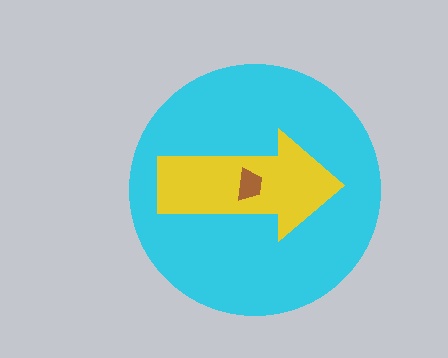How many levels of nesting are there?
3.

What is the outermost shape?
The cyan circle.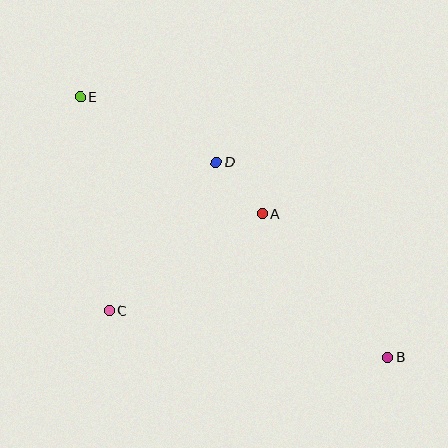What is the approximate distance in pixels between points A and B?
The distance between A and B is approximately 190 pixels.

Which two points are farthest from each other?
Points B and E are farthest from each other.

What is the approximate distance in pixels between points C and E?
The distance between C and E is approximately 216 pixels.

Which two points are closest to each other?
Points A and D are closest to each other.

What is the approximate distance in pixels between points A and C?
The distance between A and C is approximately 181 pixels.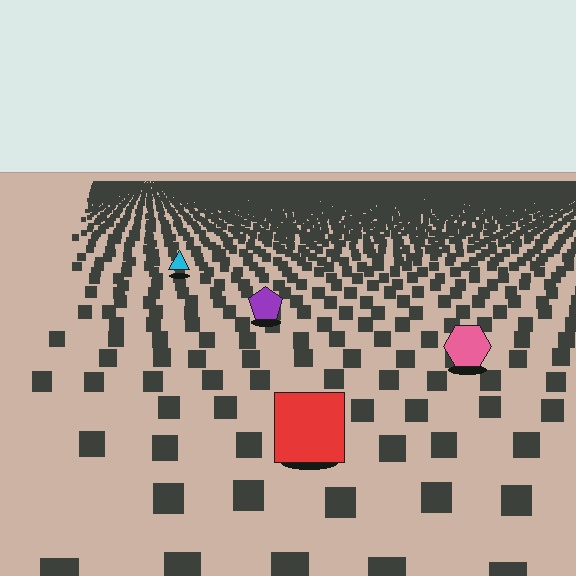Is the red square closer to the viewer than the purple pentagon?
Yes. The red square is closer — you can tell from the texture gradient: the ground texture is coarser near it.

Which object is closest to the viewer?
The red square is closest. The texture marks near it are larger and more spread out.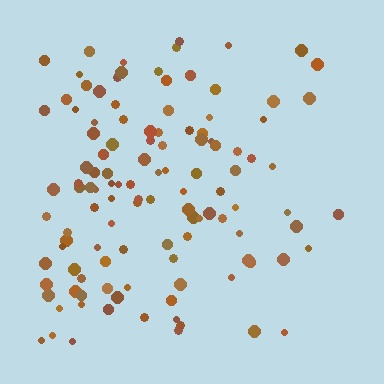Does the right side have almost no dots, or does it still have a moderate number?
Still a moderate number, just noticeably fewer than the left.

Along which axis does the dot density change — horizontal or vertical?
Horizontal.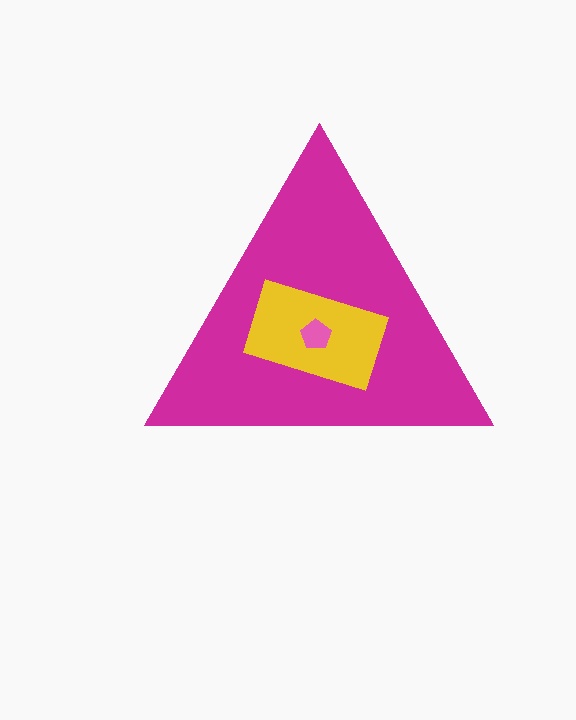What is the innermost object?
The pink pentagon.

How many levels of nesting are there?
3.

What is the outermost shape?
The magenta triangle.